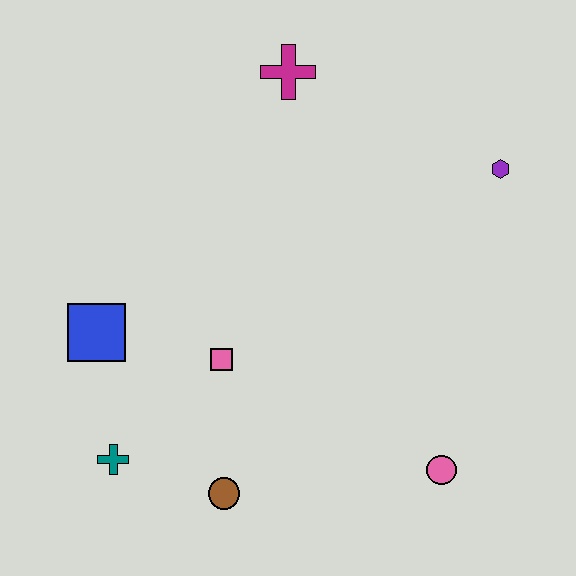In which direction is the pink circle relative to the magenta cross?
The pink circle is below the magenta cross.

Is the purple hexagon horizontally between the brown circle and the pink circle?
No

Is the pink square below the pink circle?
No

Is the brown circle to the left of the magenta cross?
Yes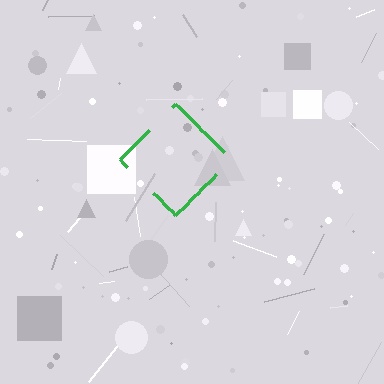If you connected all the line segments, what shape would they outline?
They would outline a diamond.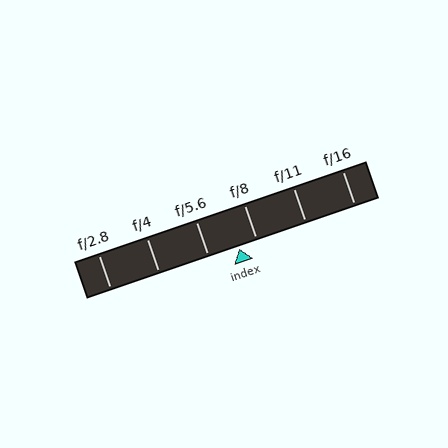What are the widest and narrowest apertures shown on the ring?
The widest aperture shown is f/2.8 and the narrowest is f/16.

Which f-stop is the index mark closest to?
The index mark is closest to f/8.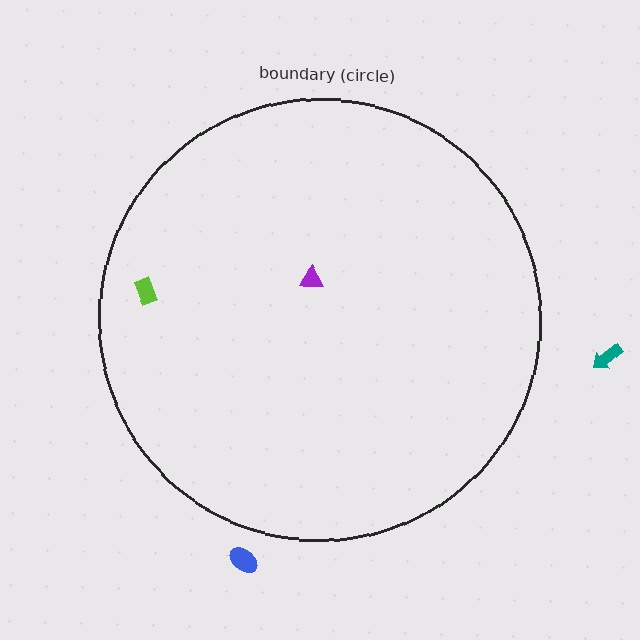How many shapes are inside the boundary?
2 inside, 2 outside.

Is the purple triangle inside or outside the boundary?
Inside.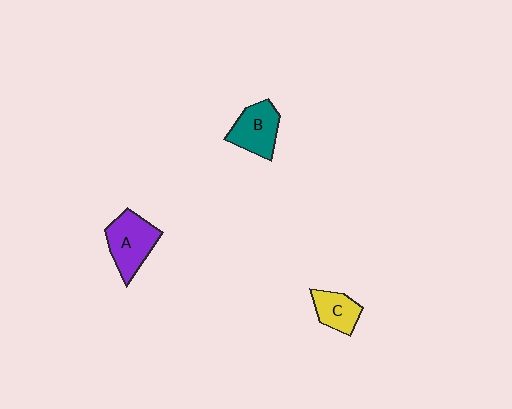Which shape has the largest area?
Shape A (purple).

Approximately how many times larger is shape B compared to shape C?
Approximately 1.4 times.